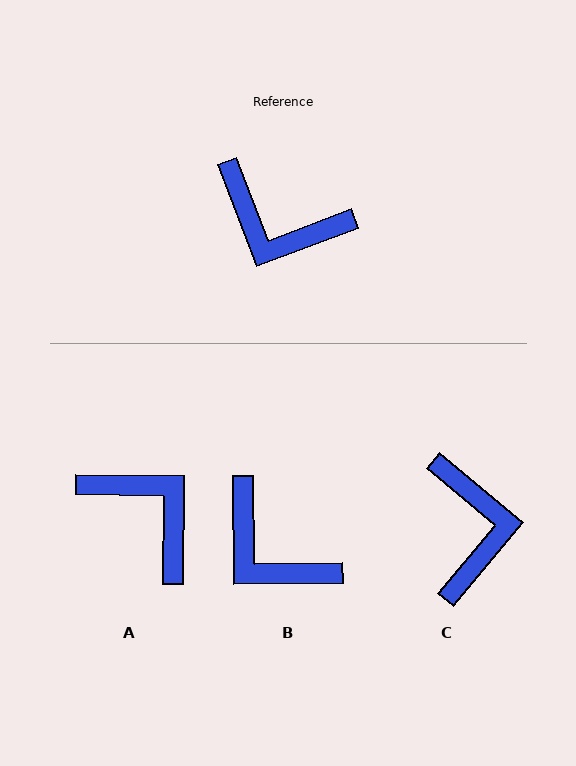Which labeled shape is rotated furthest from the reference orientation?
A, about 159 degrees away.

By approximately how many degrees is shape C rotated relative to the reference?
Approximately 119 degrees counter-clockwise.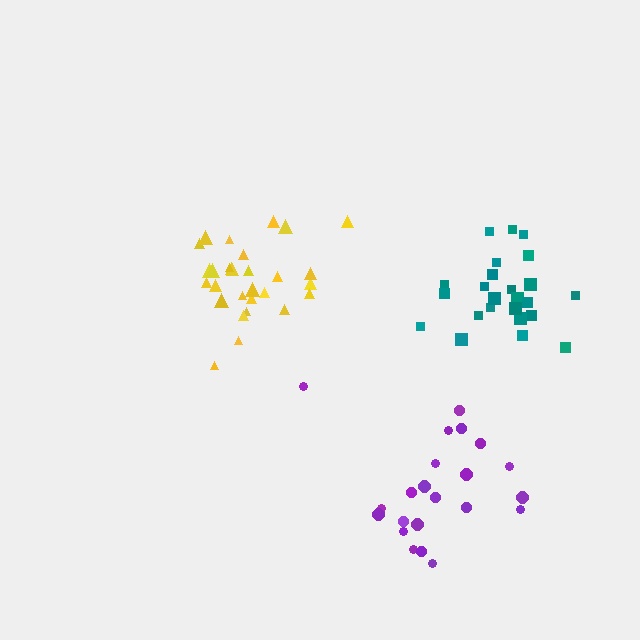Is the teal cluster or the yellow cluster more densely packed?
Yellow.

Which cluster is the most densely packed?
Yellow.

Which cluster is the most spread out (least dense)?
Purple.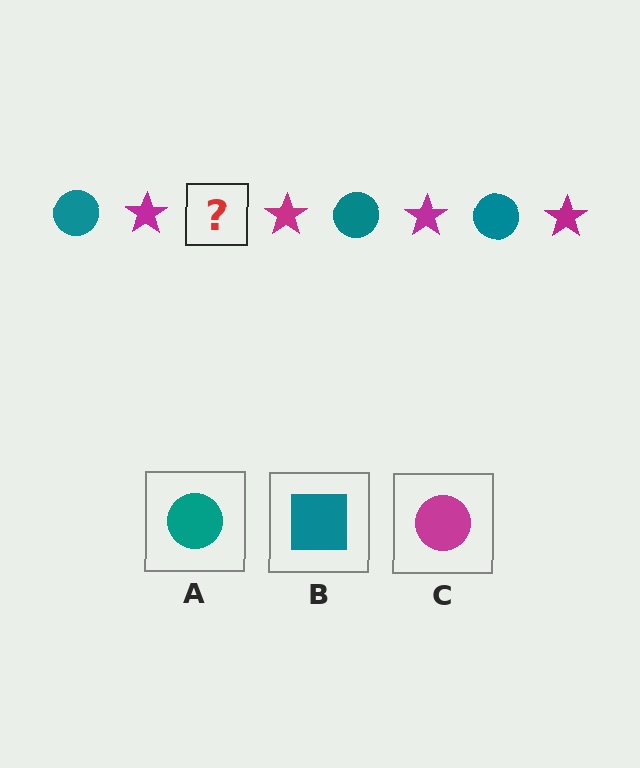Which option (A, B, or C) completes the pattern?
A.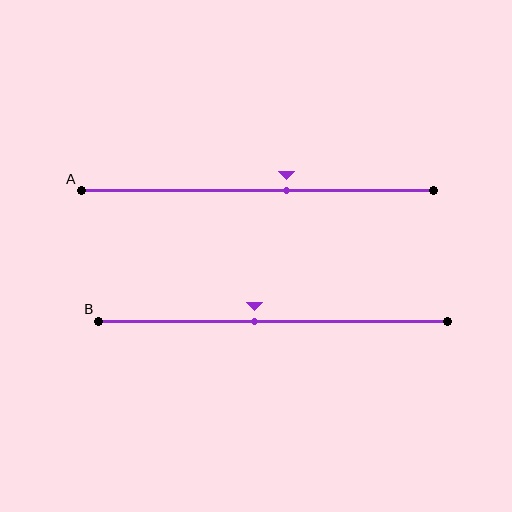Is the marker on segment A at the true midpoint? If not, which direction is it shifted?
No, the marker on segment A is shifted to the right by about 8% of the segment length.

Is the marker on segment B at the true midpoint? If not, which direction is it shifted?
No, the marker on segment B is shifted to the left by about 5% of the segment length.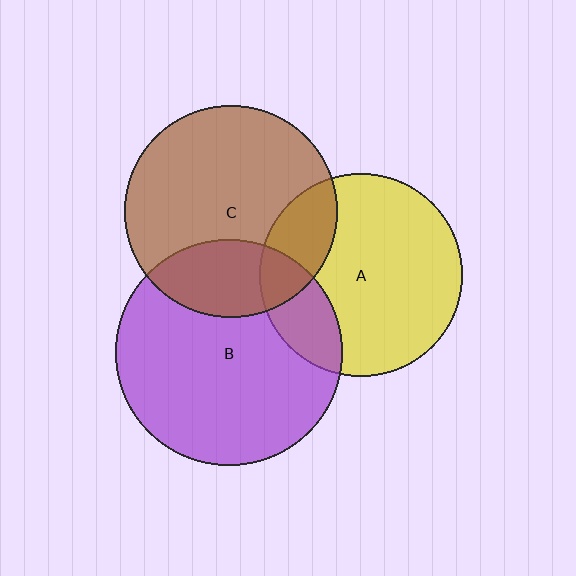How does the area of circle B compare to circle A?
Approximately 1.2 times.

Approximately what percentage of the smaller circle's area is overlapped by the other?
Approximately 20%.